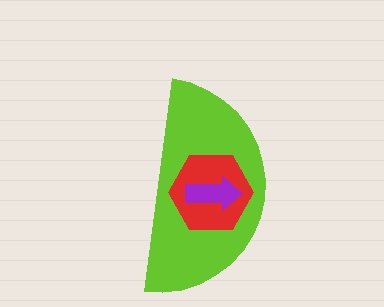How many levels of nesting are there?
3.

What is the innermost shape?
The purple arrow.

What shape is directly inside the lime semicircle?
The red hexagon.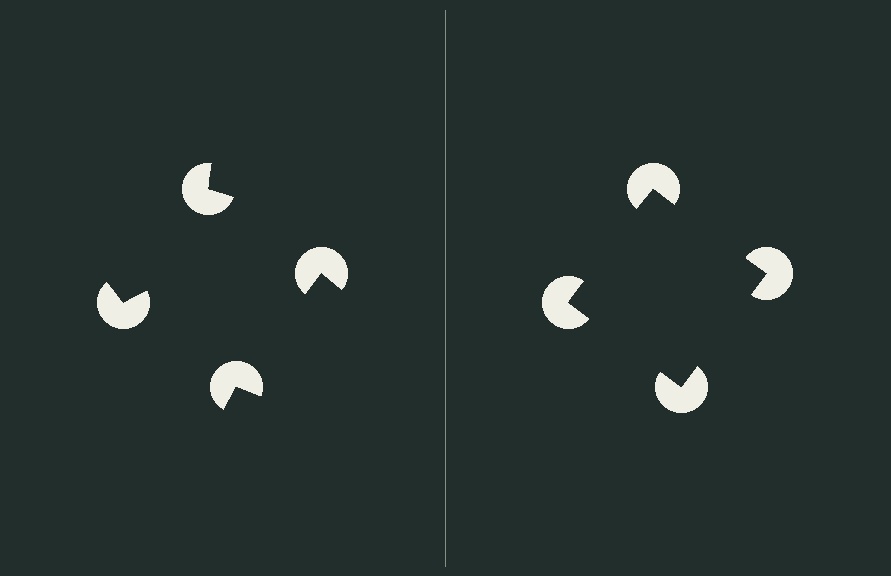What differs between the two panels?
The pac-man discs are positioned identically on both sides; only the wedge orientations differ. On the right they align to a square; on the left they are misaligned.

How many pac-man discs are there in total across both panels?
8 — 4 on each side.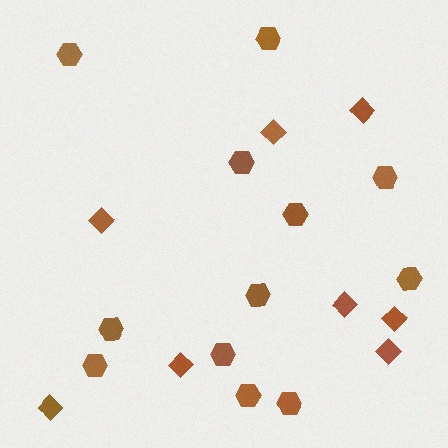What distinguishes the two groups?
There are 2 groups: one group of hexagons (12) and one group of diamonds (8).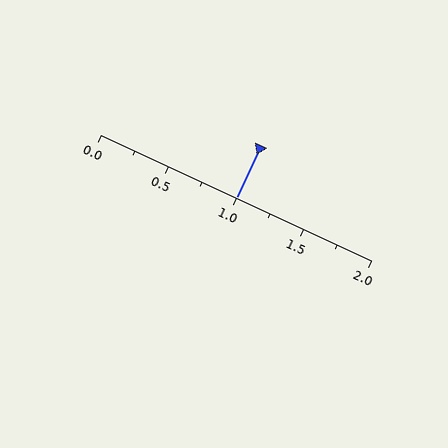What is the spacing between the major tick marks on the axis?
The major ticks are spaced 0.5 apart.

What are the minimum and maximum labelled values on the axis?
The axis runs from 0.0 to 2.0.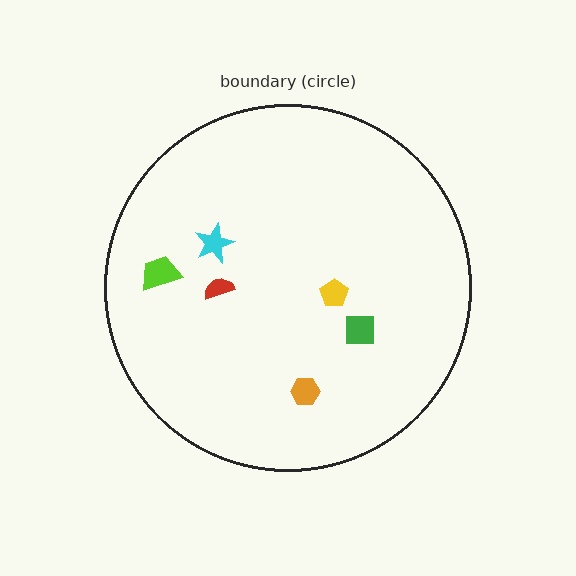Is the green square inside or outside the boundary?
Inside.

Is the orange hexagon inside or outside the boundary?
Inside.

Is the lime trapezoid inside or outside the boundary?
Inside.